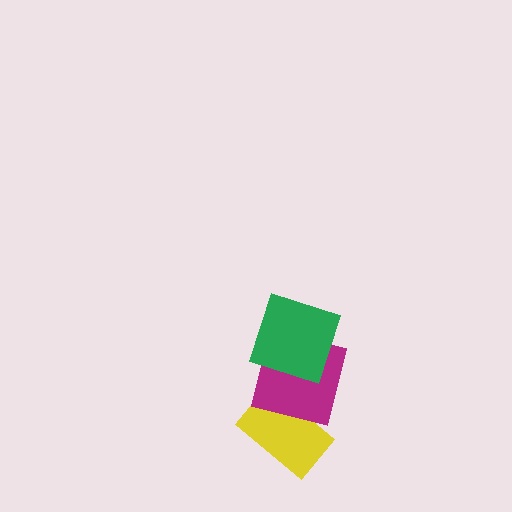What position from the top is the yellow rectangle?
The yellow rectangle is 3rd from the top.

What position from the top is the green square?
The green square is 1st from the top.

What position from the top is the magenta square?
The magenta square is 2nd from the top.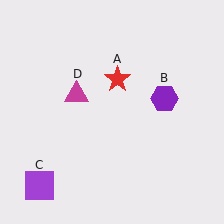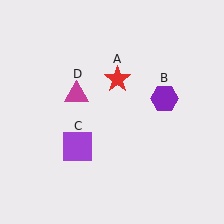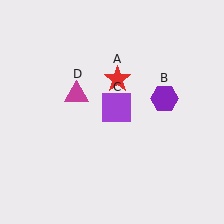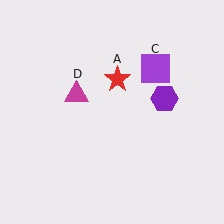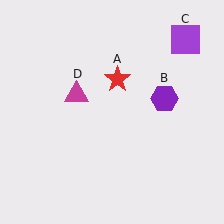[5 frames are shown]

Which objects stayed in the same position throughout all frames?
Red star (object A) and purple hexagon (object B) and magenta triangle (object D) remained stationary.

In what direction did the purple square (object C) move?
The purple square (object C) moved up and to the right.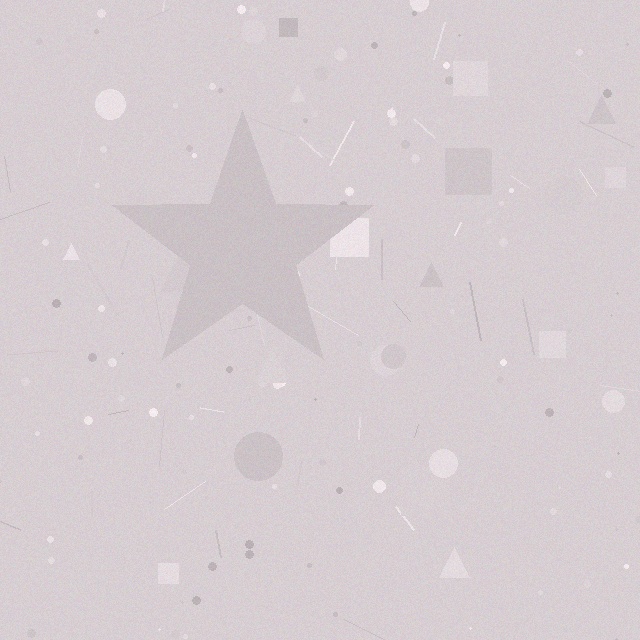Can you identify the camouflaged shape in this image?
The camouflaged shape is a star.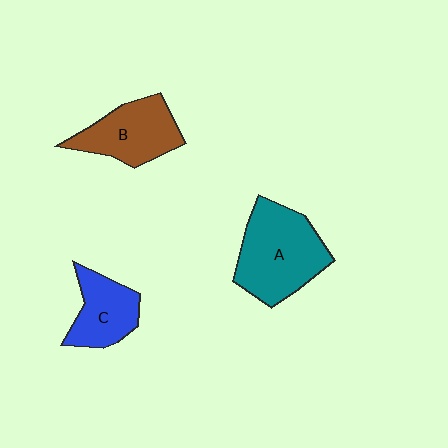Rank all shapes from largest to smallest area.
From largest to smallest: A (teal), B (brown), C (blue).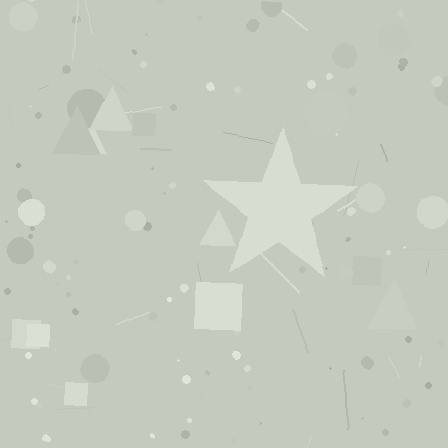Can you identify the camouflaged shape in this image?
The camouflaged shape is a star.